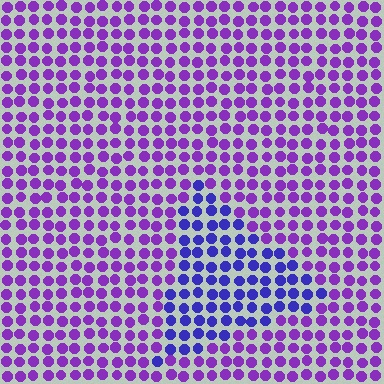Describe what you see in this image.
The image is filled with small purple elements in a uniform arrangement. A triangle-shaped region is visible where the elements are tinted to a slightly different hue, forming a subtle color boundary.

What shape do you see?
I see a triangle.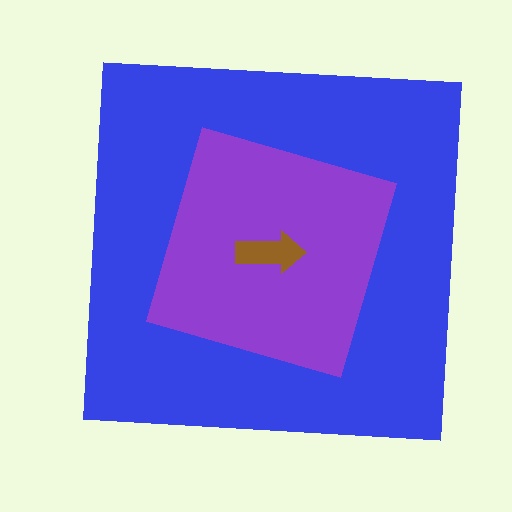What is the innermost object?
The brown arrow.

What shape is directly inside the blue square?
The purple diamond.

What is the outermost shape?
The blue square.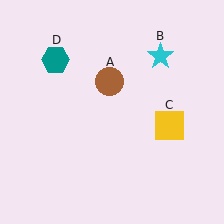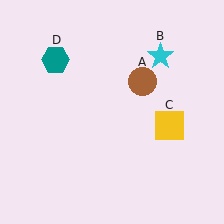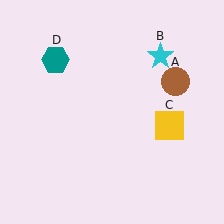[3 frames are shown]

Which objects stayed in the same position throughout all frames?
Cyan star (object B) and yellow square (object C) and teal hexagon (object D) remained stationary.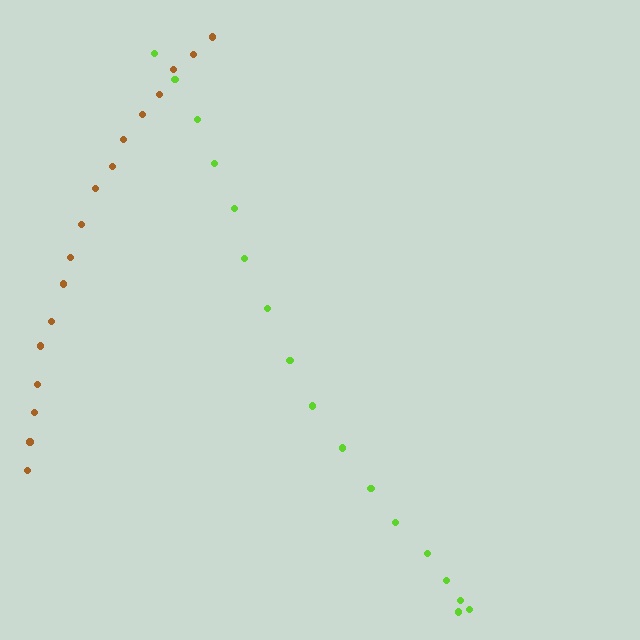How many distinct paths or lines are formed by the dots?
There are 2 distinct paths.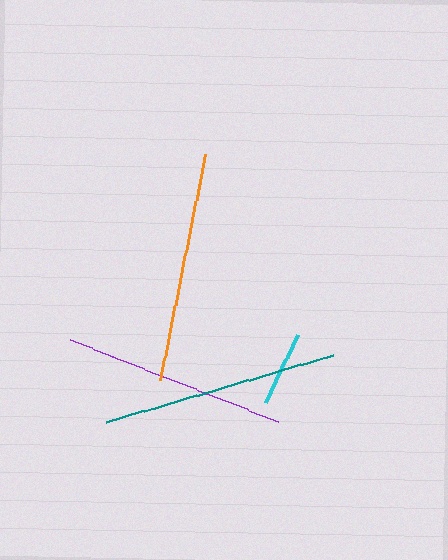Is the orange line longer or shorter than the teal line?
The teal line is longer than the orange line.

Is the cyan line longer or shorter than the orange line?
The orange line is longer than the cyan line.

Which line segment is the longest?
The teal line is the longest at approximately 235 pixels.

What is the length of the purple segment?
The purple segment is approximately 225 pixels long.